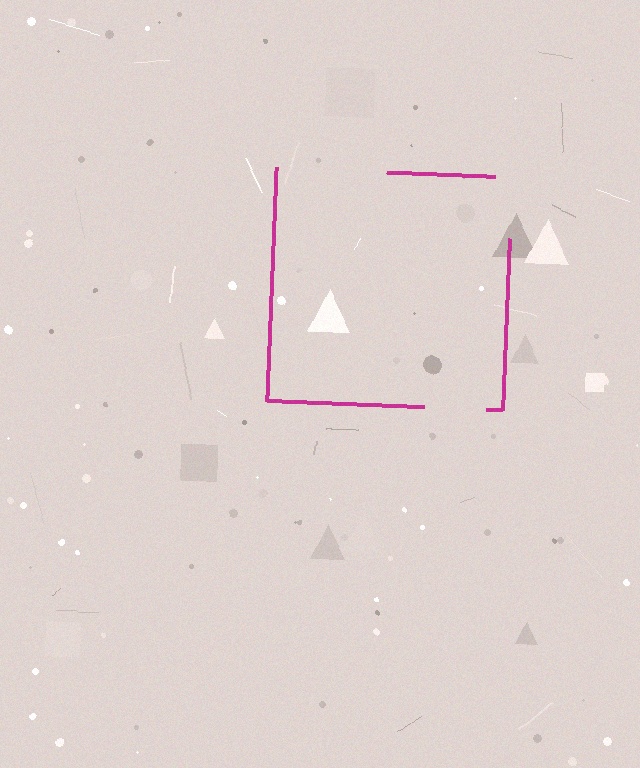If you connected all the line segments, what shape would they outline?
They would outline a square.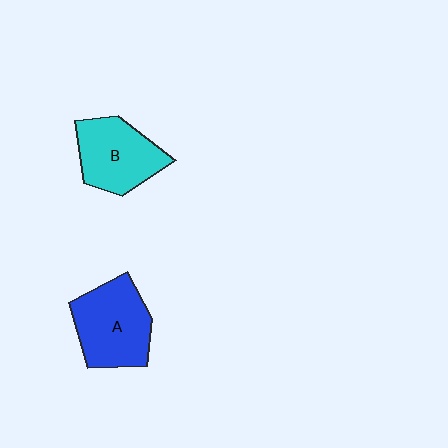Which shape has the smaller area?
Shape B (cyan).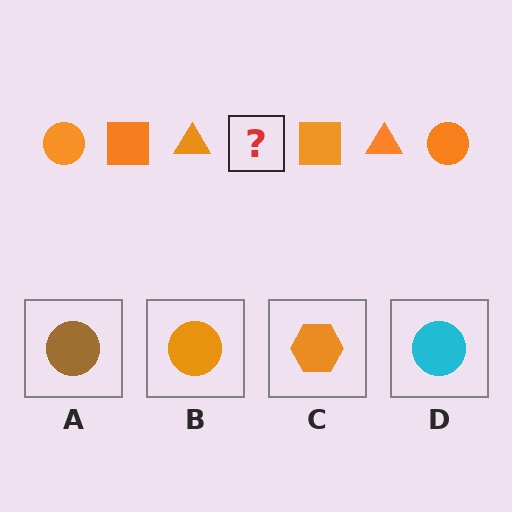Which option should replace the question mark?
Option B.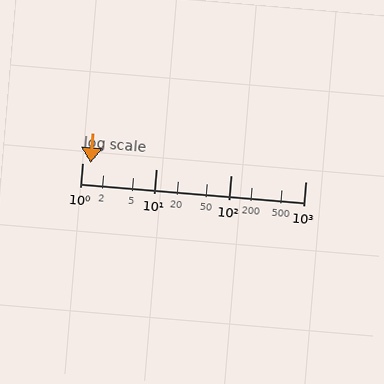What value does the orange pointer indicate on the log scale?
The pointer indicates approximately 1.3.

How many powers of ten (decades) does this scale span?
The scale spans 3 decades, from 1 to 1000.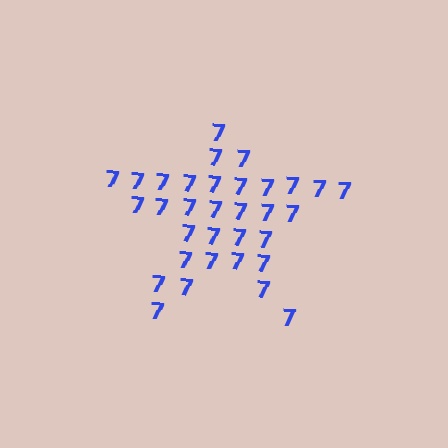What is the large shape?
The large shape is a star.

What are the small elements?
The small elements are digit 7's.